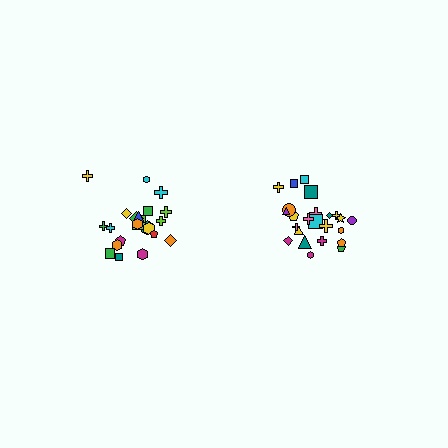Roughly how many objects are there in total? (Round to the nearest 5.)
Roughly 45 objects in total.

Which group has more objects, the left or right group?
The right group.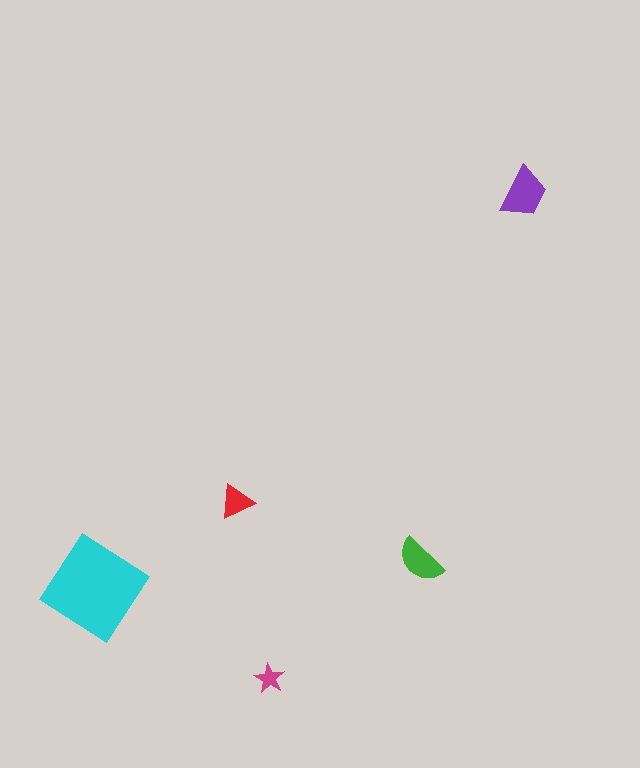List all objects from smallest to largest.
The magenta star, the red triangle, the green semicircle, the purple trapezoid, the cyan diamond.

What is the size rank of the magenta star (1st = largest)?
5th.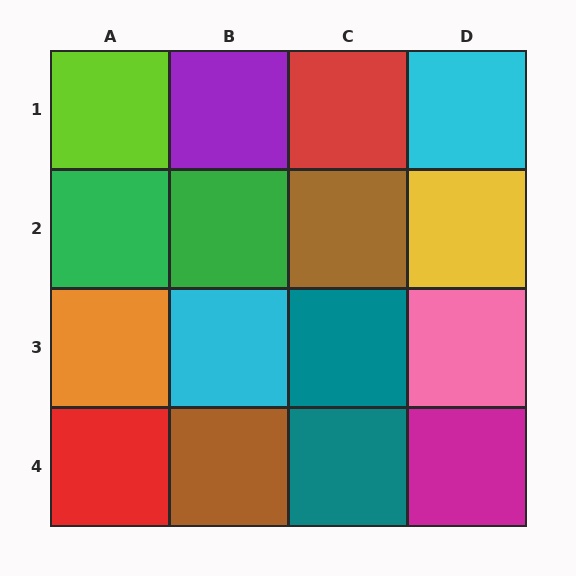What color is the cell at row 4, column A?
Red.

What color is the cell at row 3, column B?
Cyan.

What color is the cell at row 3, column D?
Pink.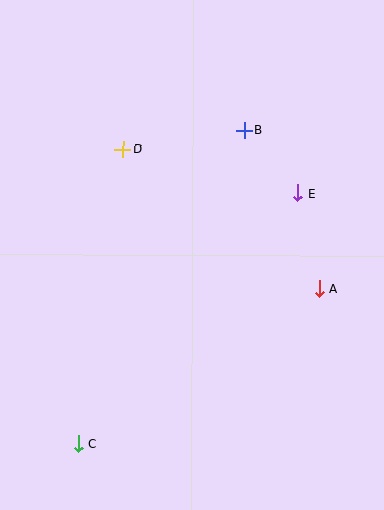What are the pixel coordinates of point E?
Point E is at (298, 193).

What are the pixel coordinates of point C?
Point C is at (78, 444).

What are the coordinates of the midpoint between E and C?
The midpoint between E and C is at (188, 319).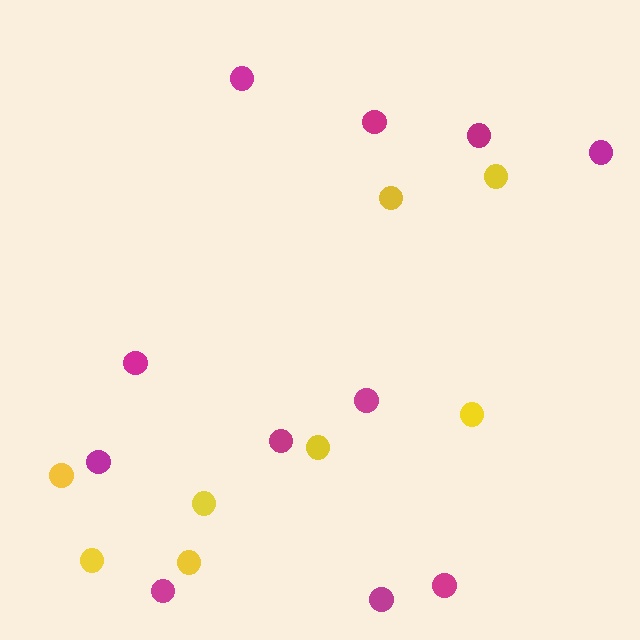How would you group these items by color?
There are 2 groups: one group of magenta circles (11) and one group of yellow circles (8).